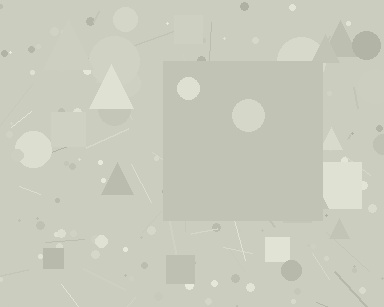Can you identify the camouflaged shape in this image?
The camouflaged shape is a square.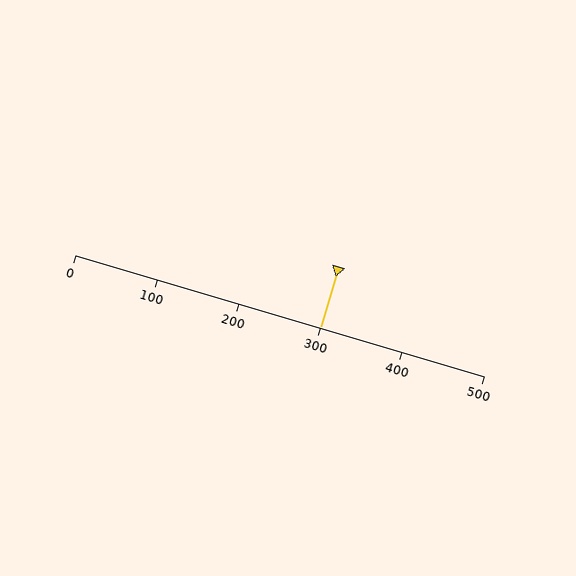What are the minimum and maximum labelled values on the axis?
The axis runs from 0 to 500.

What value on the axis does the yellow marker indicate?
The marker indicates approximately 300.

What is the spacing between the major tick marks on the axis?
The major ticks are spaced 100 apart.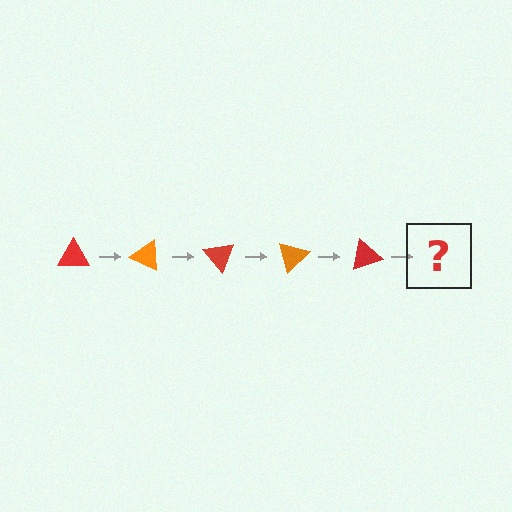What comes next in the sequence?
The next element should be an orange triangle, rotated 125 degrees from the start.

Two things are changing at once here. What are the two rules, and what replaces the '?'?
The two rules are that it rotates 25 degrees each step and the color cycles through red and orange. The '?' should be an orange triangle, rotated 125 degrees from the start.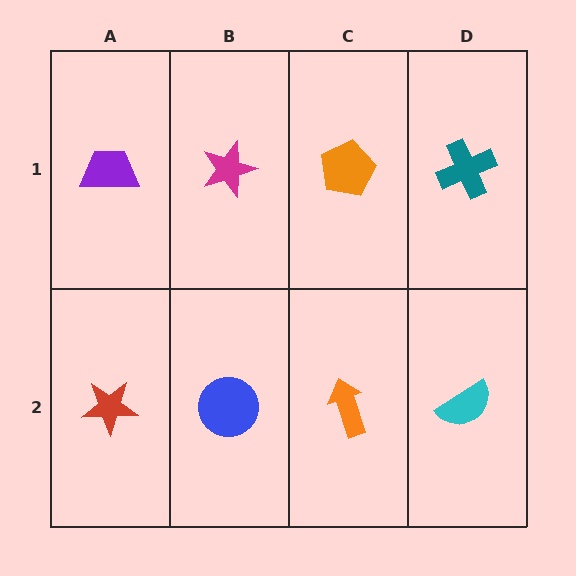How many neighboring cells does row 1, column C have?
3.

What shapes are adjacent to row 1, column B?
A blue circle (row 2, column B), a purple trapezoid (row 1, column A), an orange pentagon (row 1, column C).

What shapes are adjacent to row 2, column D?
A teal cross (row 1, column D), an orange arrow (row 2, column C).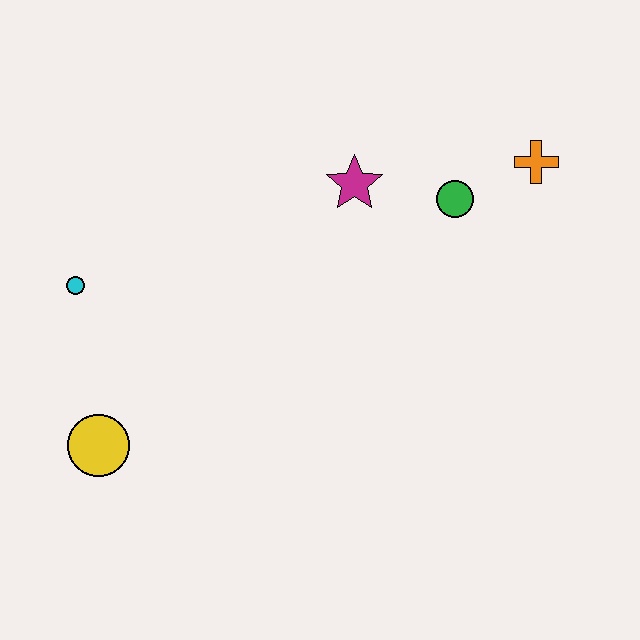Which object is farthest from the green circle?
The yellow circle is farthest from the green circle.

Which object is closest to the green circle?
The orange cross is closest to the green circle.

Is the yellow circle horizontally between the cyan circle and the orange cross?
Yes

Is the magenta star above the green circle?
Yes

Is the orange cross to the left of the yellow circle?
No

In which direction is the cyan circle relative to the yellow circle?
The cyan circle is above the yellow circle.